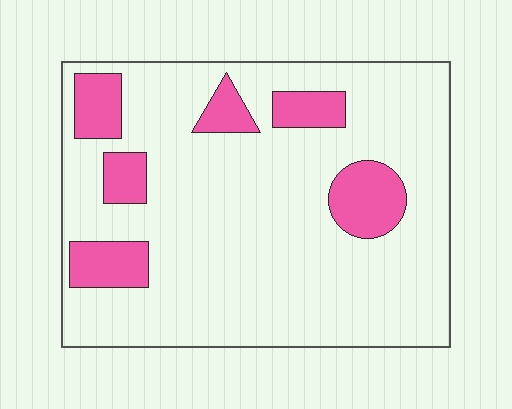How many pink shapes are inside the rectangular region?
6.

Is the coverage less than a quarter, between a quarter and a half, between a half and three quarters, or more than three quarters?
Less than a quarter.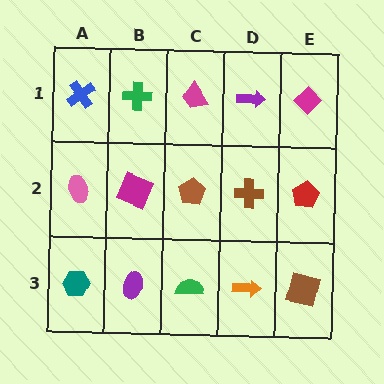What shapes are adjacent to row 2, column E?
A magenta diamond (row 1, column E), a brown square (row 3, column E), a brown cross (row 2, column D).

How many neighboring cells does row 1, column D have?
3.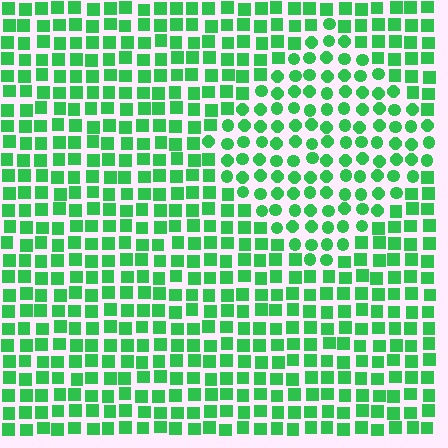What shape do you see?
I see a diamond.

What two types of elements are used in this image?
The image uses circles inside the diamond region and squares outside it.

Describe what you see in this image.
The image is filled with small green elements arranged in a uniform grid. A diamond-shaped region contains circles, while the surrounding area contains squares. The boundary is defined purely by the change in element shape.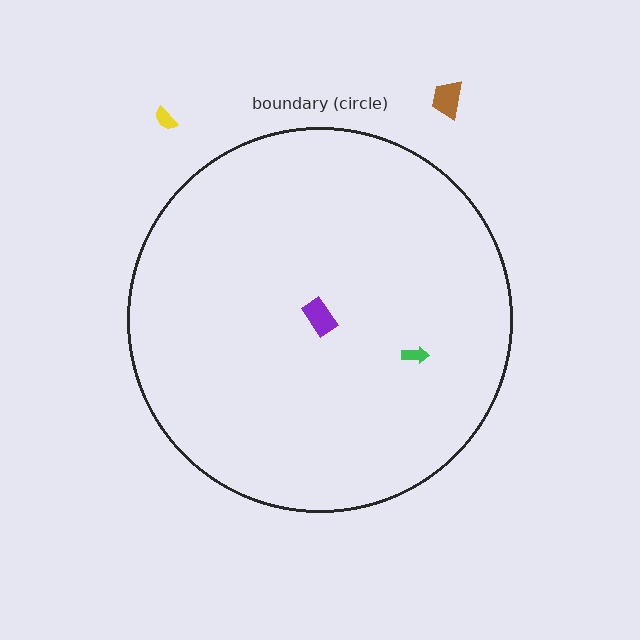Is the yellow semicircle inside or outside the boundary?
Outside.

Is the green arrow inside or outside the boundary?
Inside.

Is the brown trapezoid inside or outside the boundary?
Outside.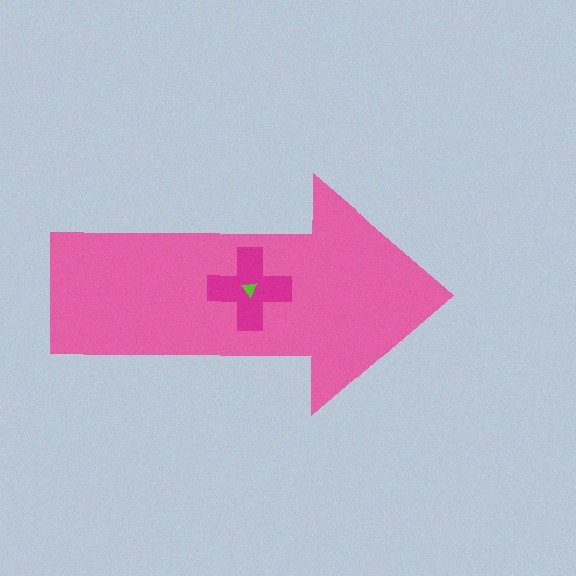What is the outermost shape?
The pink arrow.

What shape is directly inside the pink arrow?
The magenta cross.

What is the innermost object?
The lime triangle.